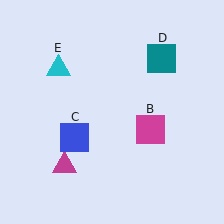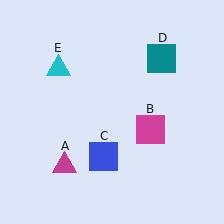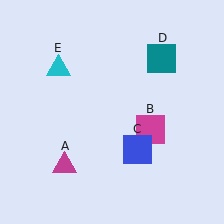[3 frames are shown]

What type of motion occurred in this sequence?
The blue square (object C) rotated counterclockwise around the center of the scene.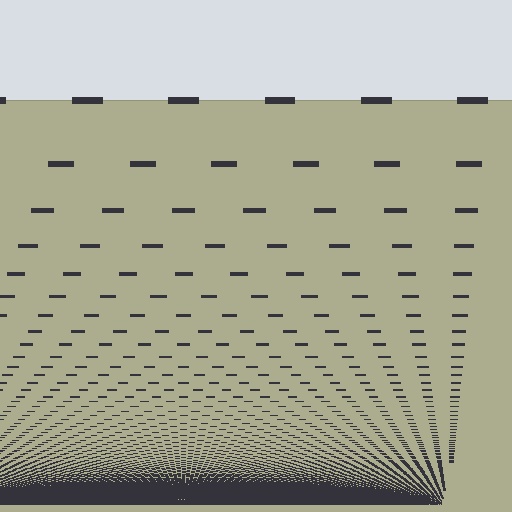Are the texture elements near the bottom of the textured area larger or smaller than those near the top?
Smaller. The gradient is inverted — elements near the bottom are smaller and denser.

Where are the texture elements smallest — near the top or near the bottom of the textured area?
Near the bottom.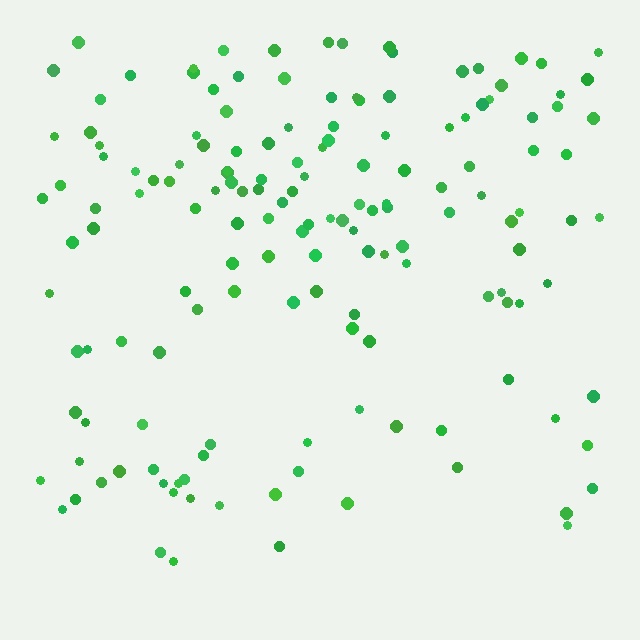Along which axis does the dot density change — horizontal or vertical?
Vertical.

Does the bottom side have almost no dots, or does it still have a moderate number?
Still a moderate number, just noticeably fewer than the top.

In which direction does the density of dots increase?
From bottom to top, with the top side densest.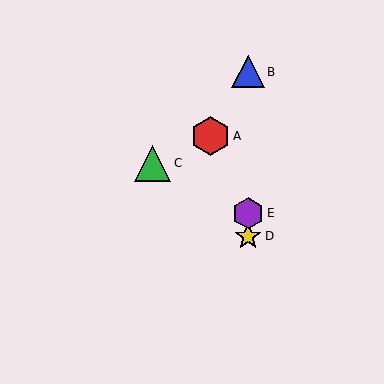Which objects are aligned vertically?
Objects B, D, E are aligned vertically.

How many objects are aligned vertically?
3 objects (B, D, E) are aligned vertically.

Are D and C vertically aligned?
No, D is at x≈248 and C is at x≈153.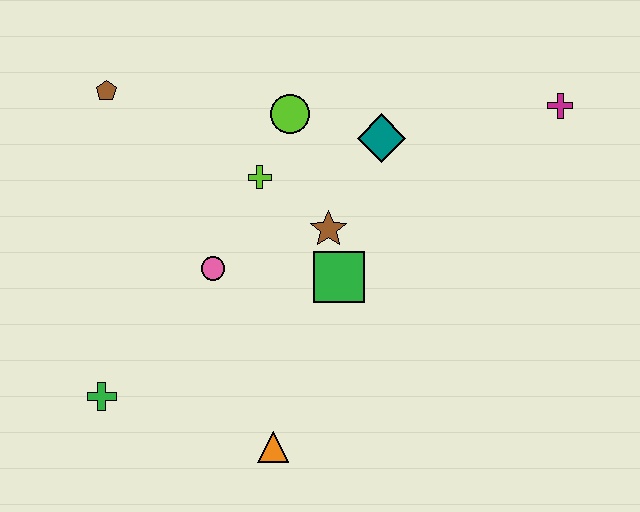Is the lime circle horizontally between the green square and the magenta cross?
No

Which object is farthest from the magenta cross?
The green cross is farthest from the magenta cross.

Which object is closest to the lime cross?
The lime circle is closest to the lime cross.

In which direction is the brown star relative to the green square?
The brown star is above the green square.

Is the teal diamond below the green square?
No